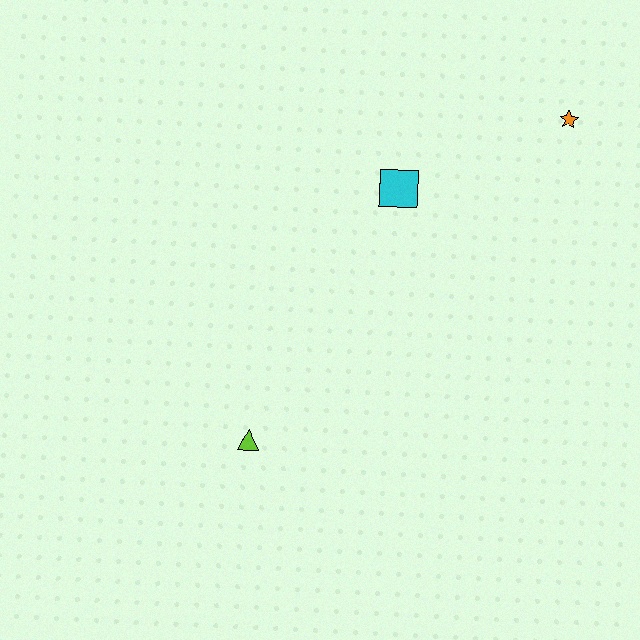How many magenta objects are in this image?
There are no magenta objects.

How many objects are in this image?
There are 3 objects.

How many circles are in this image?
There are no circles.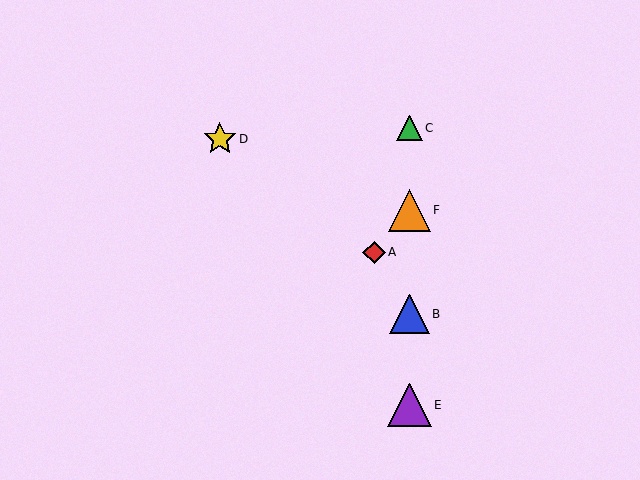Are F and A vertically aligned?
No, F is at x≈410 and A is at x≈374.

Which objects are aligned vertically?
Objects B, C, E, F are aligned vertically.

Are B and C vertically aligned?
Yes, both are at x≈410.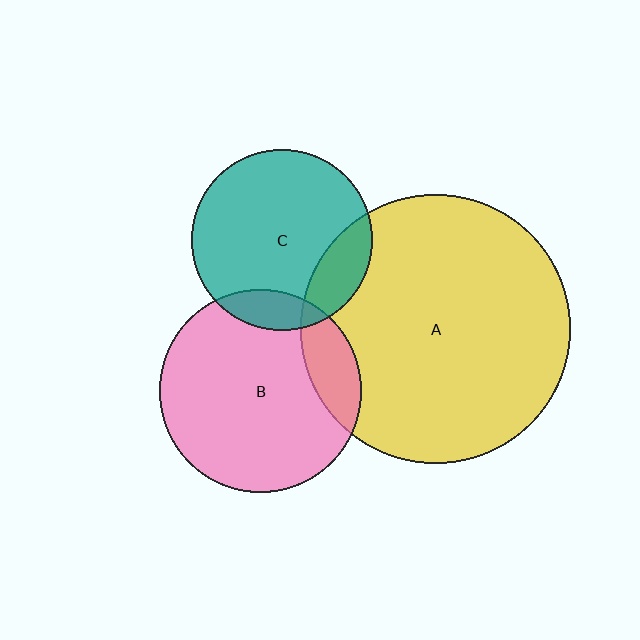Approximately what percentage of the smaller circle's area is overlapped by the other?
Approximately 15%.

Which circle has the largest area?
Circle A (yellow).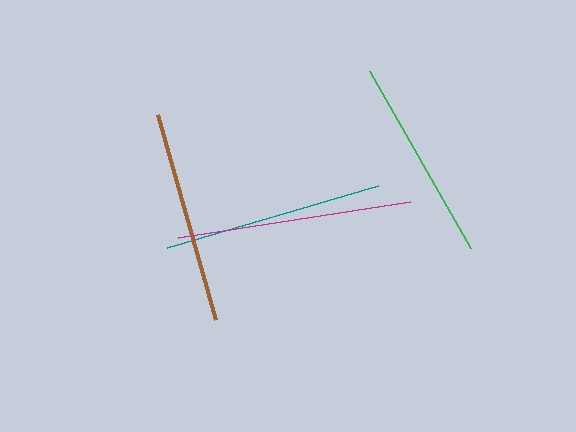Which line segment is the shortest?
The green line is the shortest at approximately 203 pixels.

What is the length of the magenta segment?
The magenta segment is approximately 235 pixels long.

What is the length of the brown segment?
The brown segment is approximately 213 pixels long.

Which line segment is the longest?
The magenta line is the longest at approximately 235 pixels.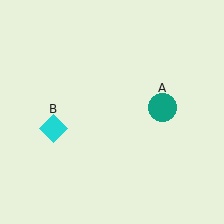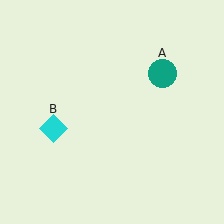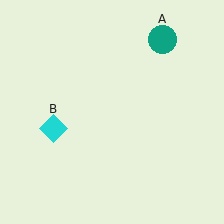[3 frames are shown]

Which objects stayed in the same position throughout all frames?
Cyan diamond (object B) remained stationary.